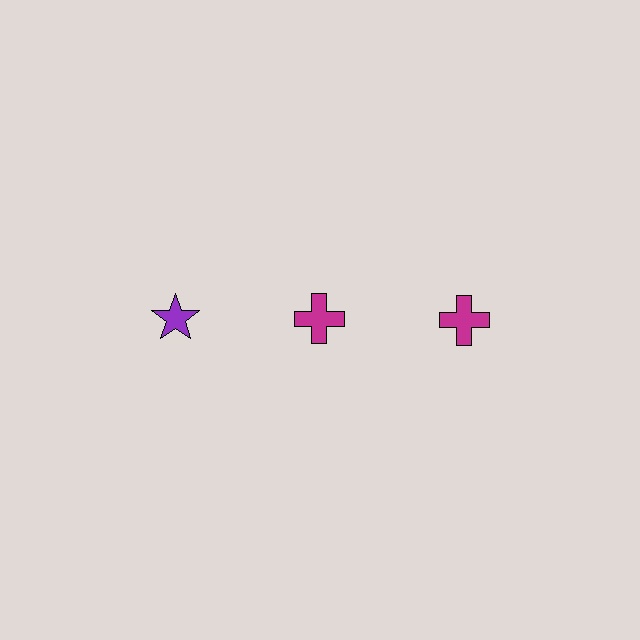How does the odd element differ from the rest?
It differs in both color (purple instead of magenta) and shape (star instead of cross).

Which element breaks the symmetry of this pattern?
The purple star in the top row, leftmost column breaks the symmetry. All other shapes are magenta crosses.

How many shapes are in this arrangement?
There are 3 shapes arranged in a grid pattern.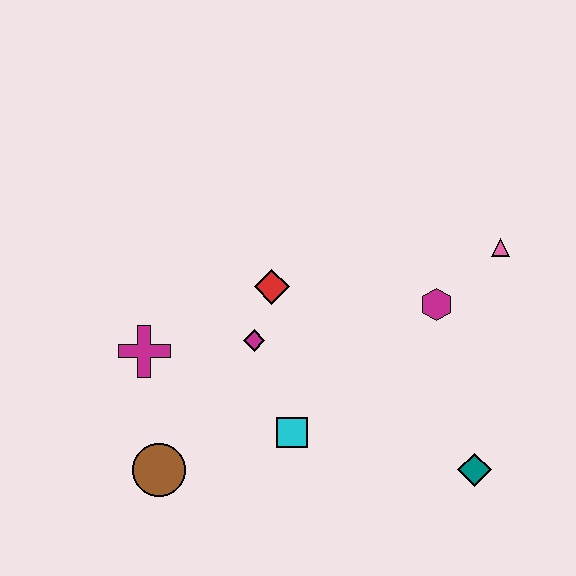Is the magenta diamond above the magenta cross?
Yes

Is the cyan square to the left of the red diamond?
No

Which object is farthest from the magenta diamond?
The pink triangle is farthest from the magenta diamond.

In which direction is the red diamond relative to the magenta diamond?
The red diamond is above the magenta diamond.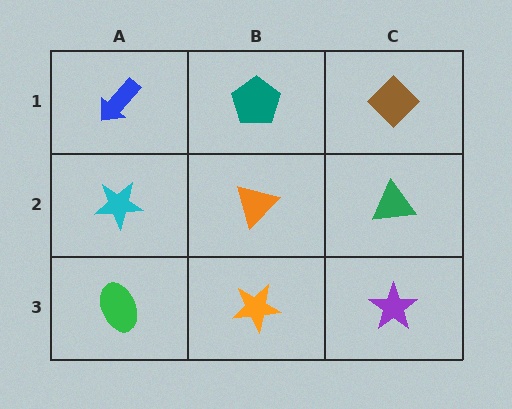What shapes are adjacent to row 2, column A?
A blue arrow (row 1, column A), a green ellipse (row 3, column A), an orange triangle (row 2, column B).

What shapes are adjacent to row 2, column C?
A brown diamond (row 1, column C), a purple star (row 3, column C), an orange triangle (row 2, column B).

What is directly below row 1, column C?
A green triangle.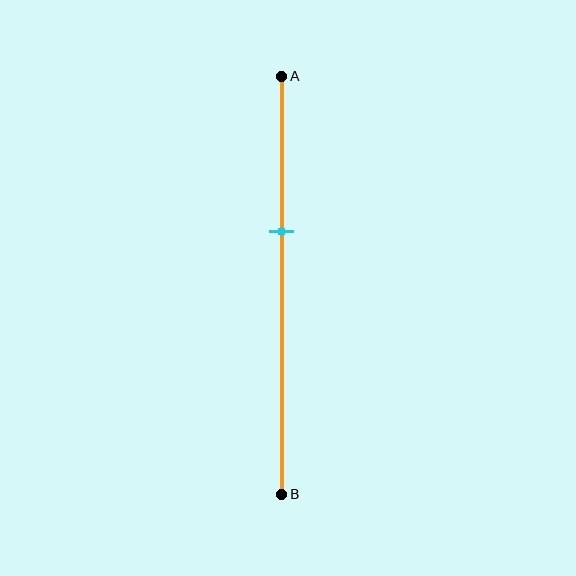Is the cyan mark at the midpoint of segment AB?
No, the mark is at about 35% from A, not at the 50% midpoint.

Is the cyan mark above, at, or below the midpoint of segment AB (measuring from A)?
The cyan mark is above the midpoint of segment AB.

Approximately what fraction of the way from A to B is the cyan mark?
The cyan mark is approximately 35% of the way from A to B.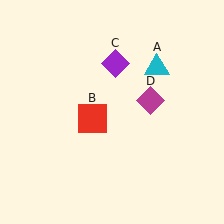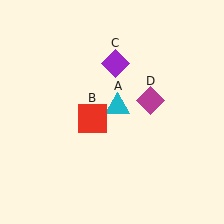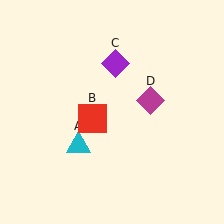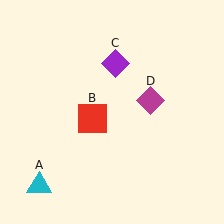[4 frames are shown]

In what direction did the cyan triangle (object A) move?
The cyan triangle (object A) moved down and to the left.